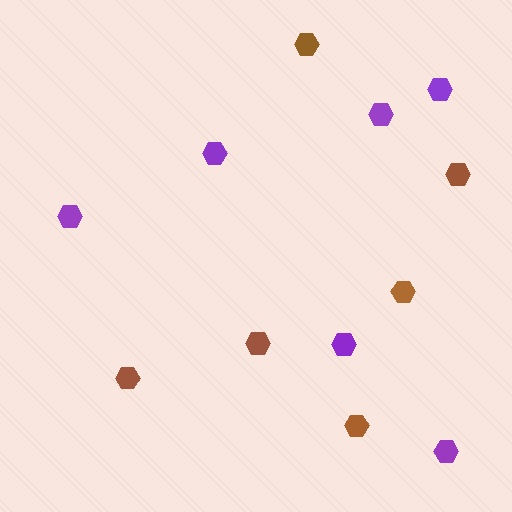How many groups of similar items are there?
There are 2 groups: one group of brown hexagons (6) and one group of purple hexagons (6).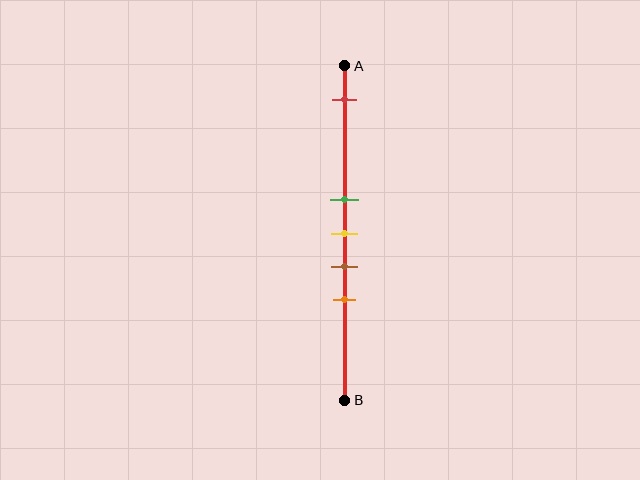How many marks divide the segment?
There are 5 marks dividing the segment.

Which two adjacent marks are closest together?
The green and yellow marks are the closest adjacent pair.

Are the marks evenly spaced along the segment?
No, the marks are not evenly spaced.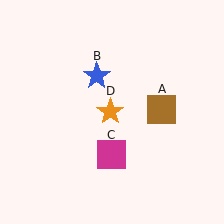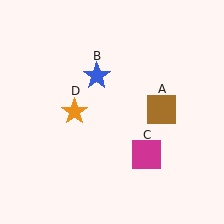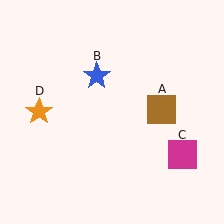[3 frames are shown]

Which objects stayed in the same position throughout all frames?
Brown square (object A) and blue star (object B) remained stationary.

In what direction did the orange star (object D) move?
The orange star (object D) moved left.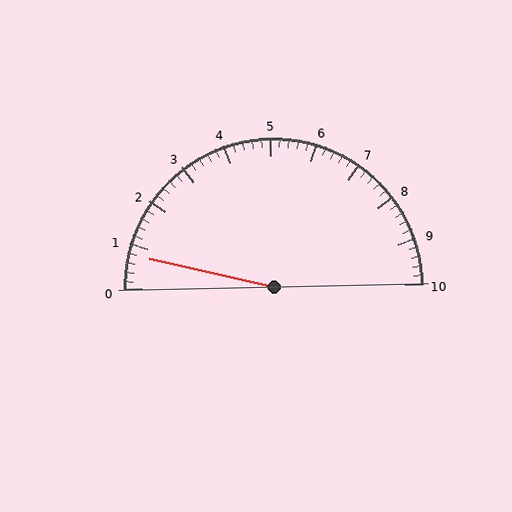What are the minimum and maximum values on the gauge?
The gauge ranges from 0 to 10.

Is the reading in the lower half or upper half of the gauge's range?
The reading is in the lower half of the range (0 to 10).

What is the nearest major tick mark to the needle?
The nearest major tick mark is 1.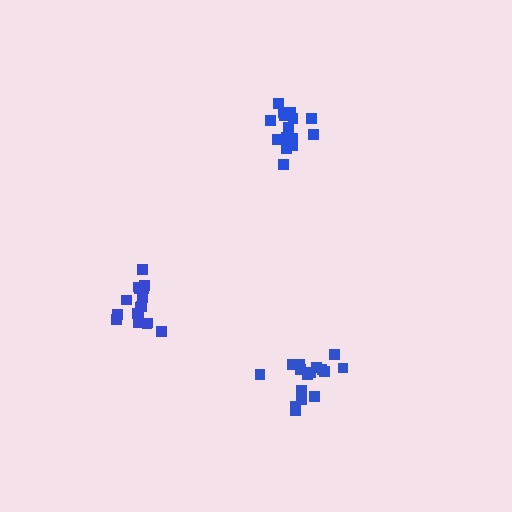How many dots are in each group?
Group 1: 16 dots, Group 2: 17 dots, Group 3: 16 dots (49 total).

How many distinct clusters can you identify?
There are 3 distinct clusters.